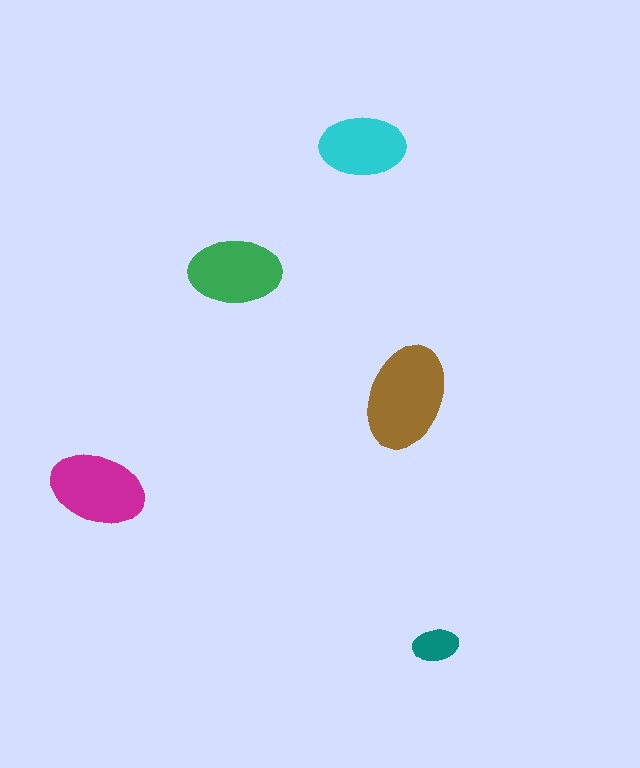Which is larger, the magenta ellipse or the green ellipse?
The magenta one.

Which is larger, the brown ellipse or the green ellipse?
The brown one.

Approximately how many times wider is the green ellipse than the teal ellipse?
About 2 times wider.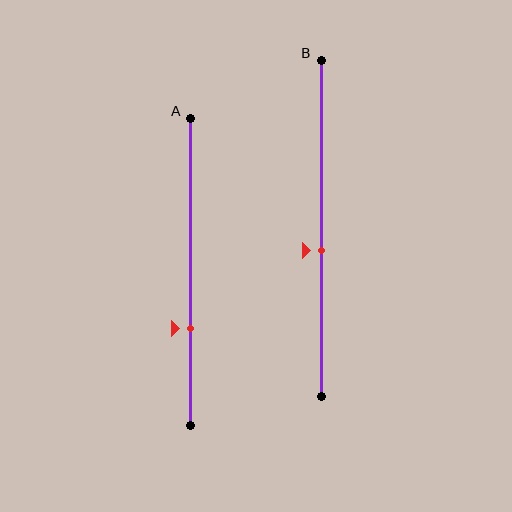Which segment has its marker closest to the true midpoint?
Segment B has its marker closest to the true midpoint.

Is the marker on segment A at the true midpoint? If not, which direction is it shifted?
No, the marker on segment A is shifted downward by about 19% of the segment length.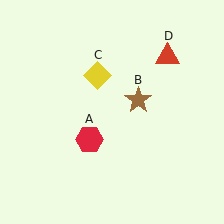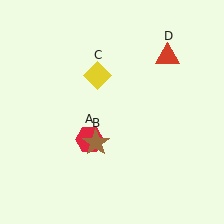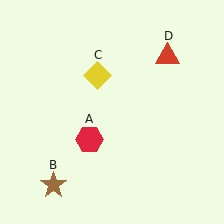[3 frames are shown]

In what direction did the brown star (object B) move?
The brown star (object B) moved down and to the left.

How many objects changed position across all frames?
1 object changed position: brown star (object B).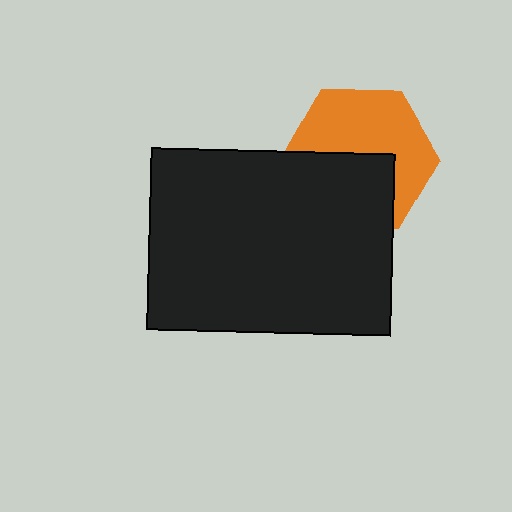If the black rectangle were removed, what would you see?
You would see the complete orange hexagon.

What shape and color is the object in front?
The object in front is a black rectangle.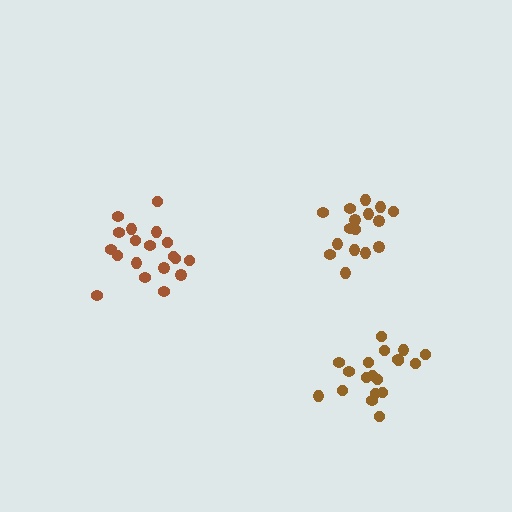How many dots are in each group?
Group 1: 19 dots, Group 2: 16 dots, Group 3: 19 dots (54 total).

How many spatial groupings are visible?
There are 3 spatial groupings.